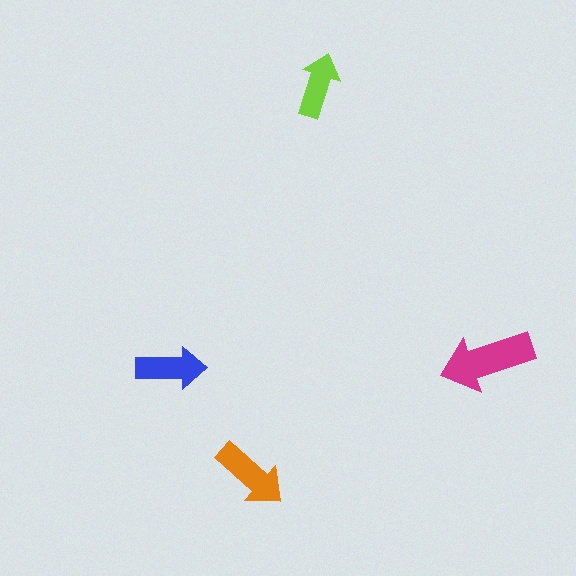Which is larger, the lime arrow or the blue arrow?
The blue one.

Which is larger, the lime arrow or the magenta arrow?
The magenta one.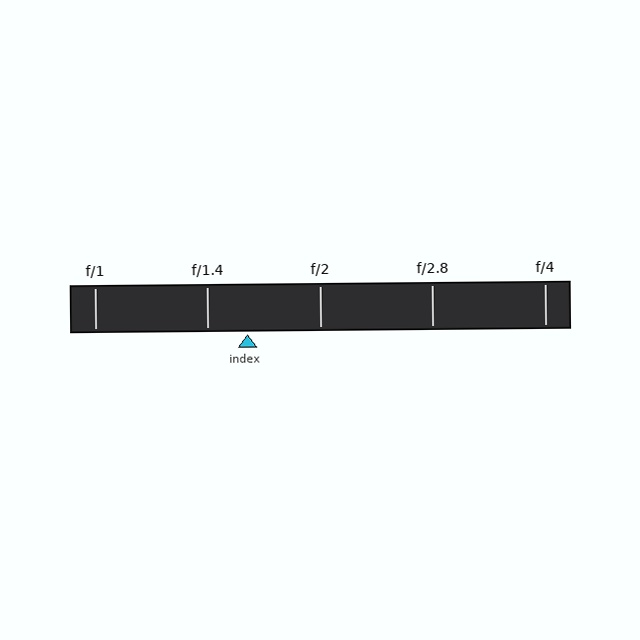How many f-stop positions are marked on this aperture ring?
There are 5 f-stop positions marked.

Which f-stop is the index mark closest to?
The index mark is closest to f/1.4.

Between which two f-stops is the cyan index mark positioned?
The index mark is between f/1.4 and f/2.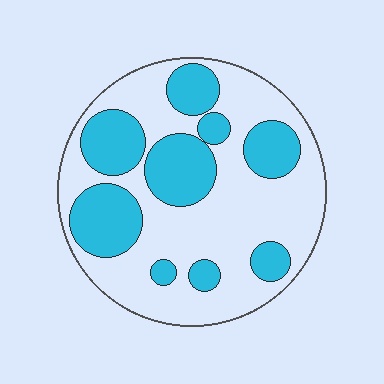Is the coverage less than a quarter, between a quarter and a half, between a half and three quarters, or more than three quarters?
Between a quarter and a half.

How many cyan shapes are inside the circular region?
9.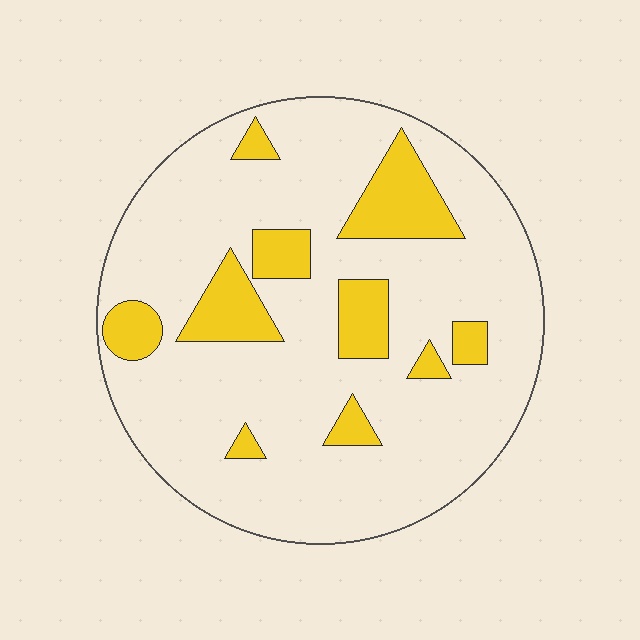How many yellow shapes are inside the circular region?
10.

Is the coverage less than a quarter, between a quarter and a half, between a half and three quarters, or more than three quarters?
Less than a quarter.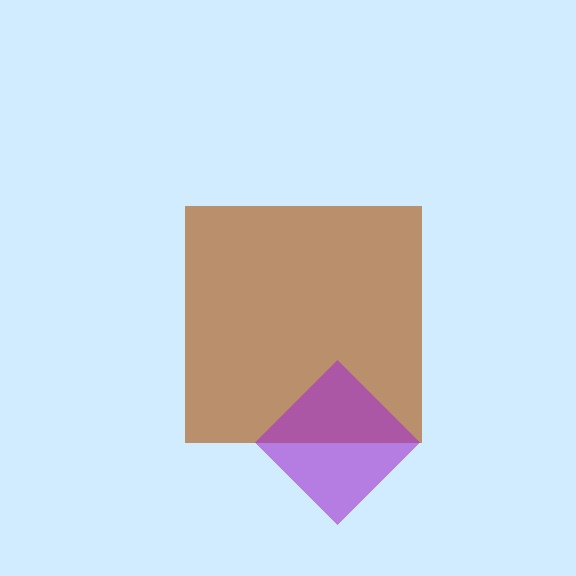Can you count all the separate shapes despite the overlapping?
Yes, there are 2 separate shapes.